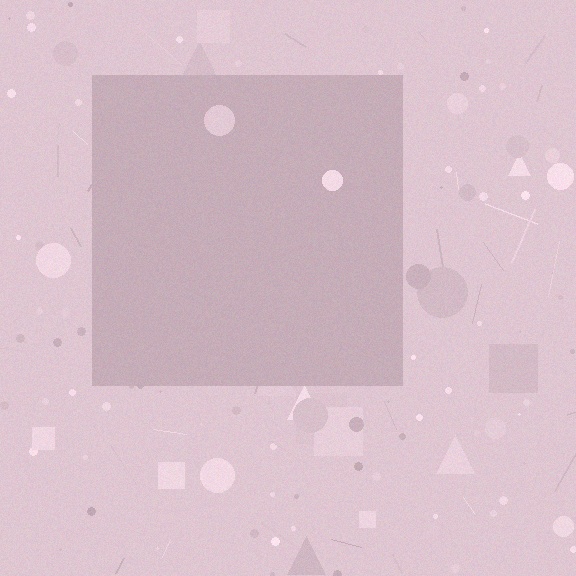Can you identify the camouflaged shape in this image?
The camouflaged shape is a square.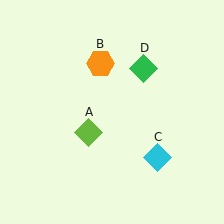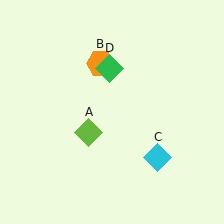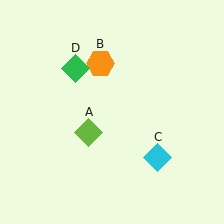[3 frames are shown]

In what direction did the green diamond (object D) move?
The green diamond (object D) moved left.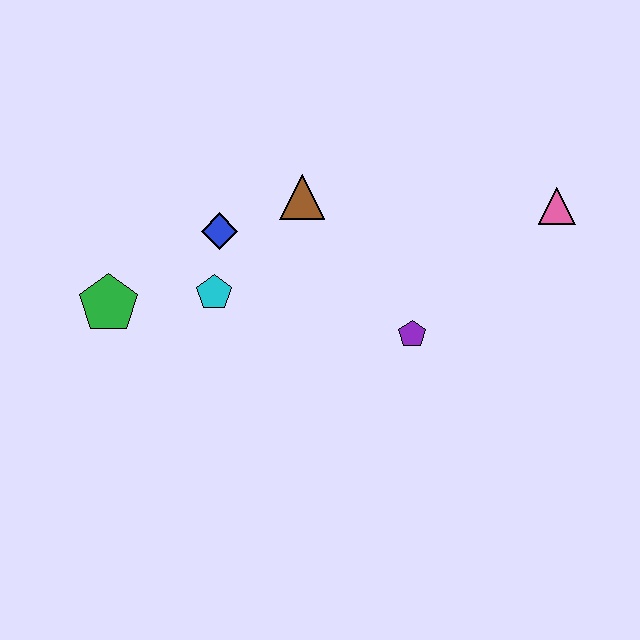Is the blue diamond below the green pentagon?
No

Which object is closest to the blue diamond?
The cyan pentagon is closest to the blue diamond.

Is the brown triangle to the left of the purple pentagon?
Yes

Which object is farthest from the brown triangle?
The pink triangle is farthest from the brown triangle.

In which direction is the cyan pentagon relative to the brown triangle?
The cyan pentagon is below the brown triangle.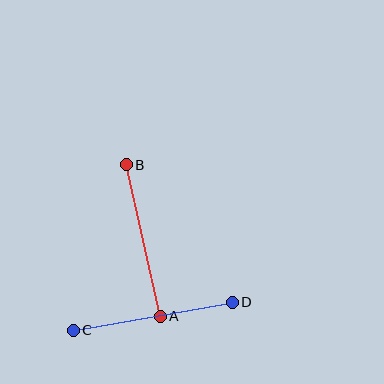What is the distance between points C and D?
The distance is approximately 161 pixels.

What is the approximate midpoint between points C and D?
The midpoint is at approximately (153, 316) pixels.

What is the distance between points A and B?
The distance is approximately 155 pixels.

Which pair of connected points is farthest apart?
Points C and D are farthest apart.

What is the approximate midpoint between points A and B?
The midpoint is at approximately (143, 241) pixels.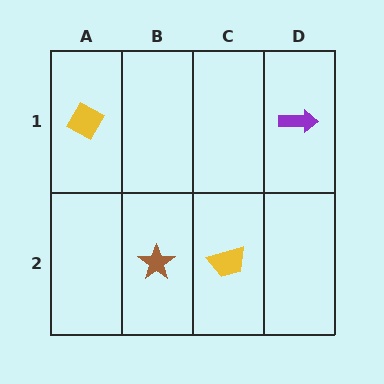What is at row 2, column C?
A yellow trapezoid.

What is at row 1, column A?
A yellow diamond.